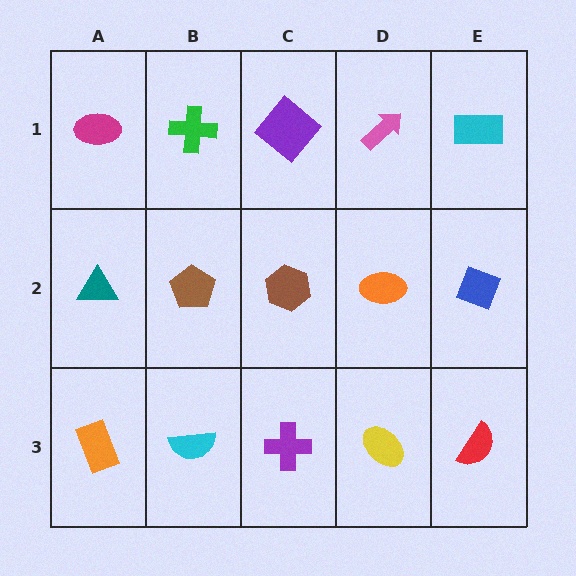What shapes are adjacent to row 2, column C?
A purple diamond (row 1, column C), a purple cross (row 3, column C), a brown pentagon (row 2, column B), an orange ellipse (row 2, column D).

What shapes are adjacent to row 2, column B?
A green cross (row 1, column B), a cyan semicircle (row 3, column B), a teal triangle (row 2, column A), a brown hexagon (row 2, column C).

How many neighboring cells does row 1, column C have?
3.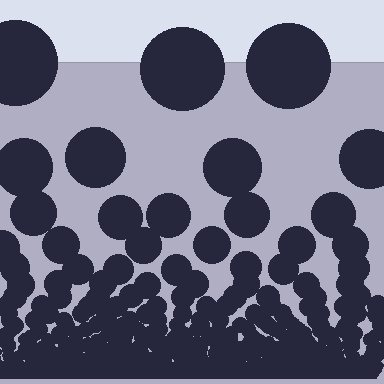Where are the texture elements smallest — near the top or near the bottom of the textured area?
Near the bottom.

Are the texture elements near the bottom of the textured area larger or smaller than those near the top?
Smaller. The gradient is inverted — elements near the bottom are smaller and denser.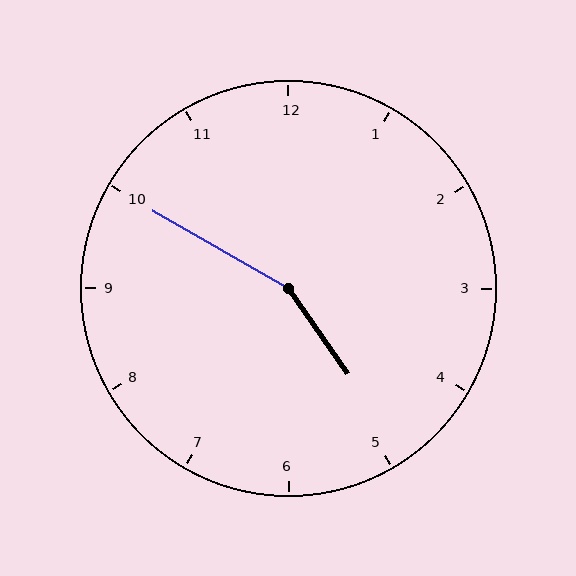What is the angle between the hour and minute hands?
Approximately 155 degrees.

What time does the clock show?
4:50.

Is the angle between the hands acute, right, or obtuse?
It is obtuse.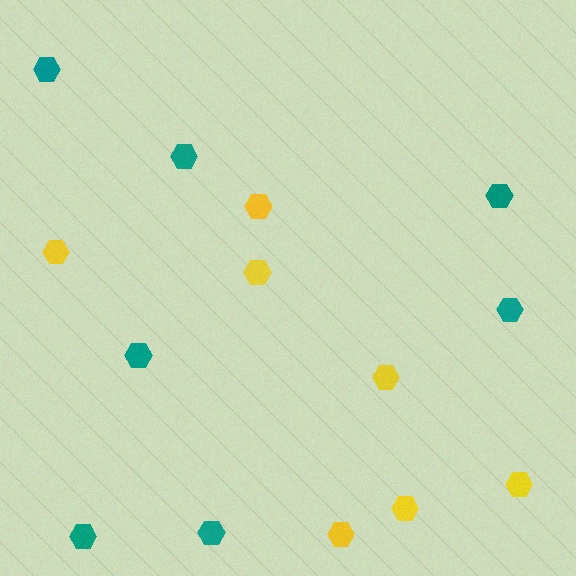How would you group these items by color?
There are 2 groups: one group of yellow hexagons (7) and one group of teal hexagons (7).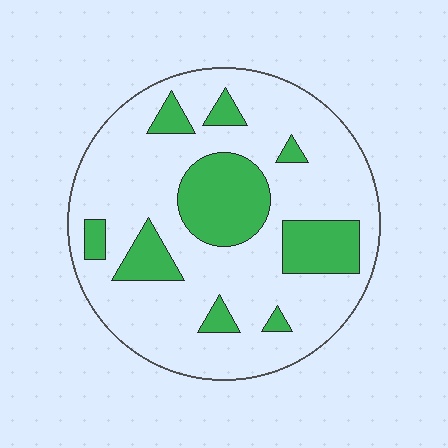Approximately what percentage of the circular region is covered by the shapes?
Approximately 25%.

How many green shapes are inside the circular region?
9.